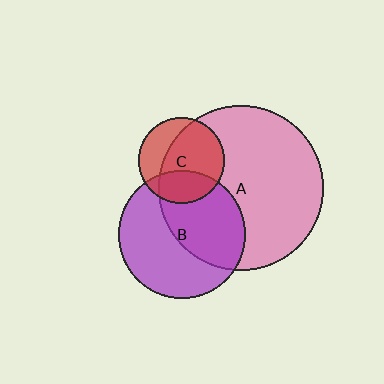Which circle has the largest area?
Circle A (pink).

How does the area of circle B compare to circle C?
Approximately 2.2 times.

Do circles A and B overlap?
Yes.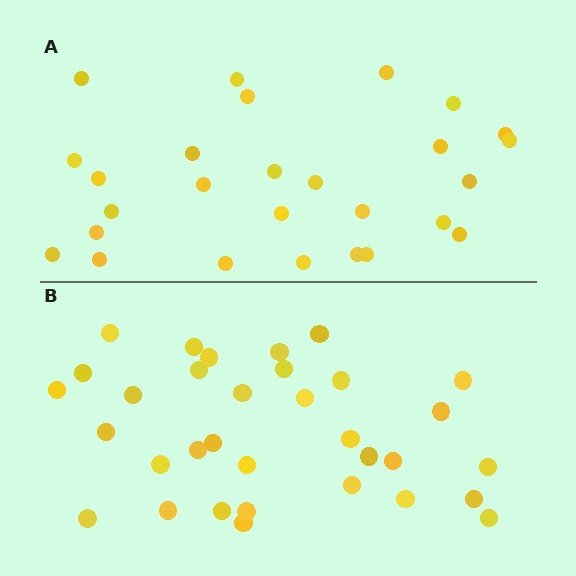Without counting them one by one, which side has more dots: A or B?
Region B (the bottom region) has more dots.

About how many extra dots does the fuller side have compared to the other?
Region B has about 6 more dots than region A.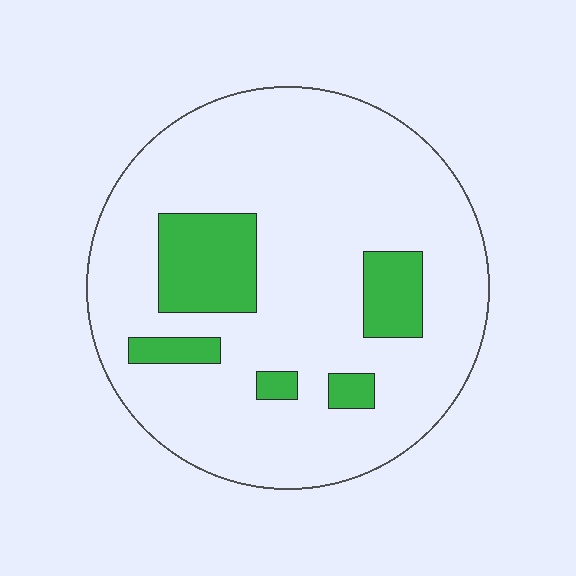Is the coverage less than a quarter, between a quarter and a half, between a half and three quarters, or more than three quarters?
Less than a quarter.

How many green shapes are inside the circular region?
5.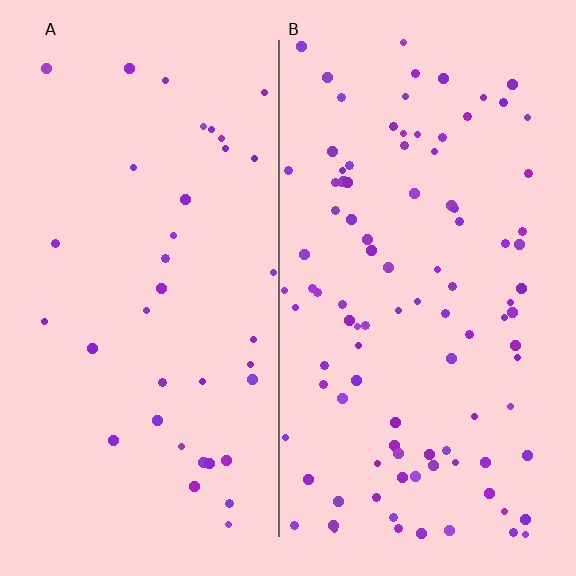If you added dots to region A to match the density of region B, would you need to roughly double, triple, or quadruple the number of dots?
Approximately triple.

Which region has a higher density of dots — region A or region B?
B (the right).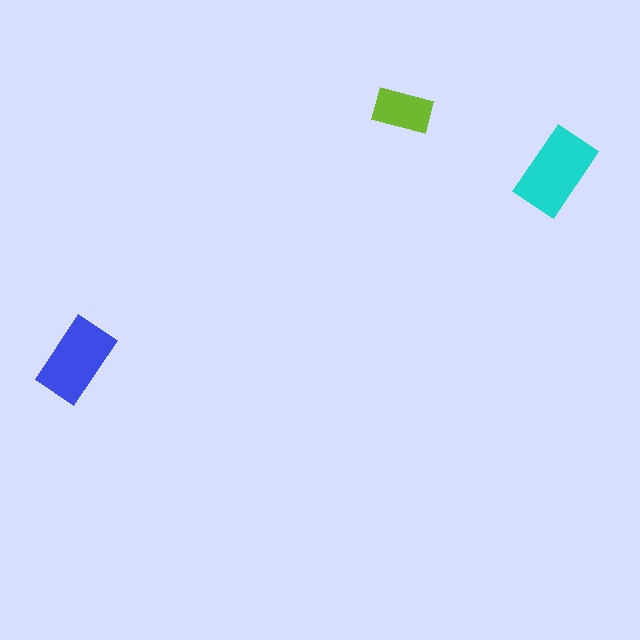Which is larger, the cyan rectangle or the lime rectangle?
The cyan one.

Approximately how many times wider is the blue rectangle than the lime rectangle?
About 1.5 times wider.